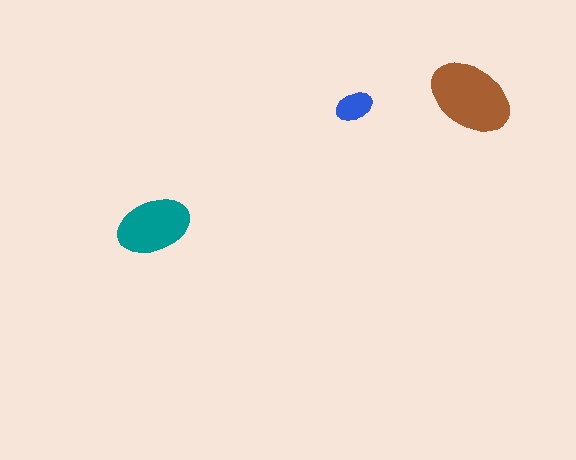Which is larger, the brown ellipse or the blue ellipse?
The brown one.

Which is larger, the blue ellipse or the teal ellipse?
The teal one.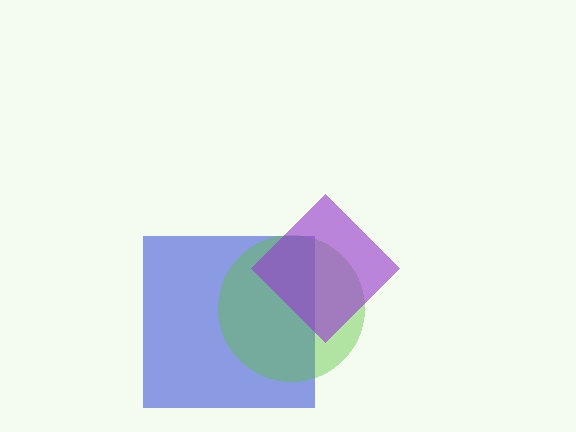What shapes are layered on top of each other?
The layered shapes are: a blue square, a lime circle, a purple diamond.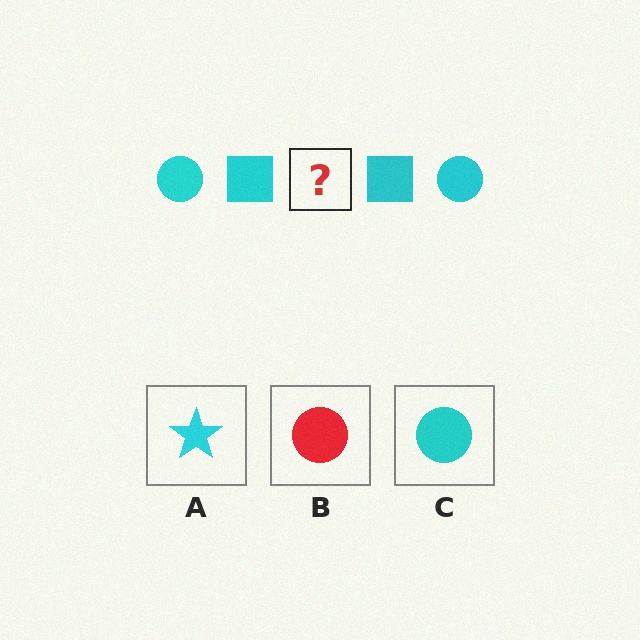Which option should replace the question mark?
Option C.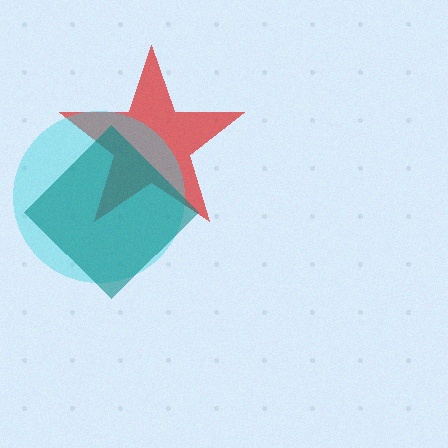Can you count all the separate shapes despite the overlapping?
Yes, there are 3 separate shapes.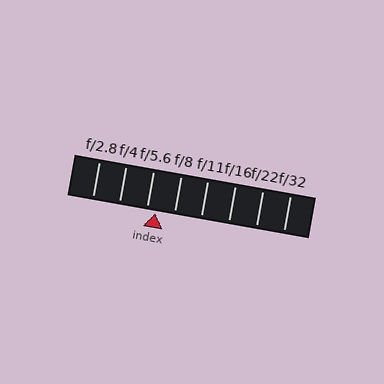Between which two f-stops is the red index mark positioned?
The index mark is between f/5.6 and f/8.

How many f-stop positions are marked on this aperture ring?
There are 8 f-stop positions marked.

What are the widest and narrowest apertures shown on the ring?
The widest aperture shown is f/2.8 and the narrowest is f/32.